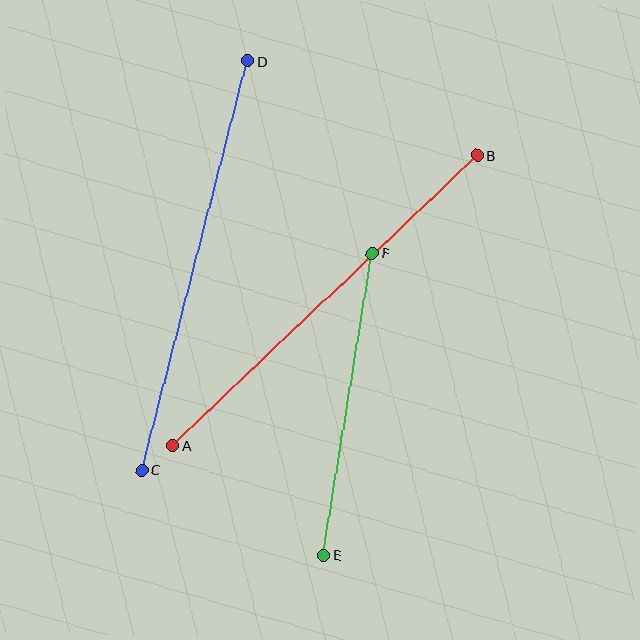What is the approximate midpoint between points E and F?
The midpoint is at approximately (348, 404) pixels.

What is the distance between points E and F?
The distance is approximately 306 pixels.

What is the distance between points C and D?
The distance is approximately 422 pixels.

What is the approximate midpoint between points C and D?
The midpoint is at approximately (194, 266) pixels.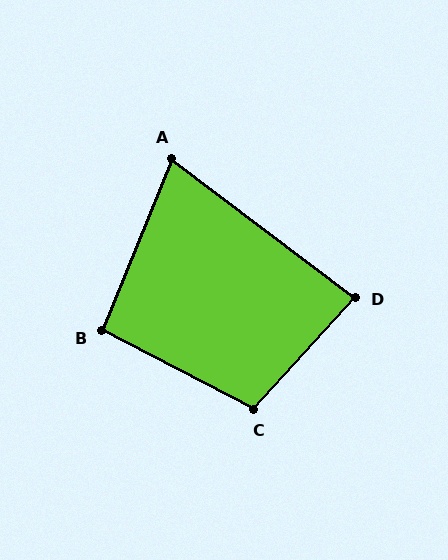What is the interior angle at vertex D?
Approximately 85 degrees (acute).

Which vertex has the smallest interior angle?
A, at approximately 75 degrees.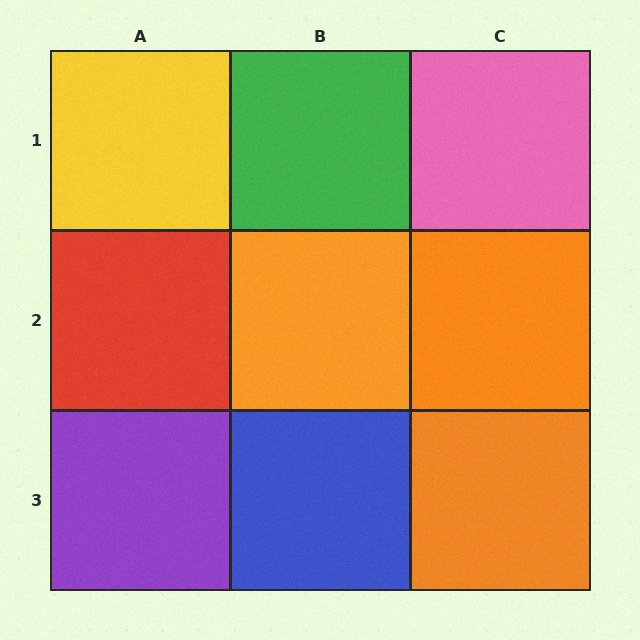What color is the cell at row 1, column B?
Green.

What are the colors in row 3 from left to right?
Purple, blue, orange.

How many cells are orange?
3 cells are orange.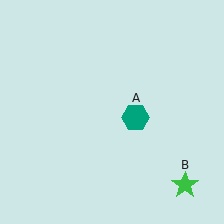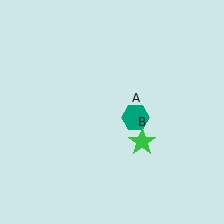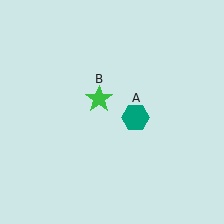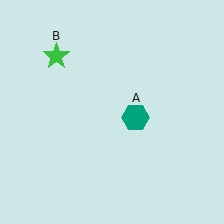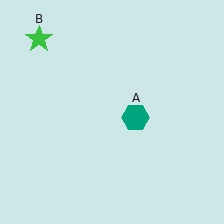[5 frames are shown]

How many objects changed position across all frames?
1 object changed position: green star (object B).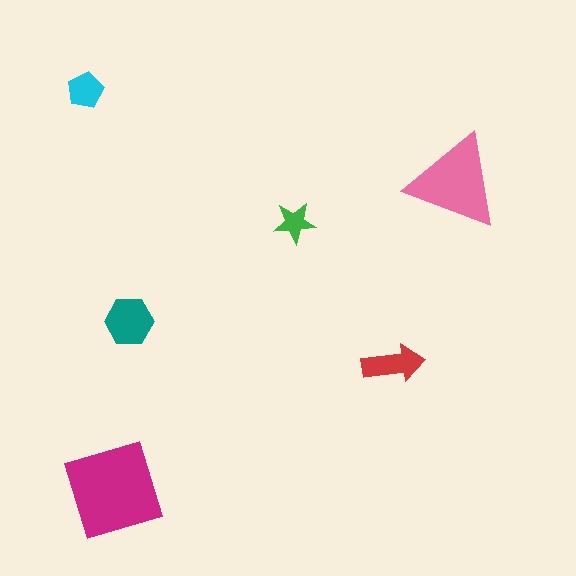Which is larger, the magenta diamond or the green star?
The magenta diamond.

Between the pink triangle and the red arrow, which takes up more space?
The pink triangle.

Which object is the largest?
The magenta diamond.